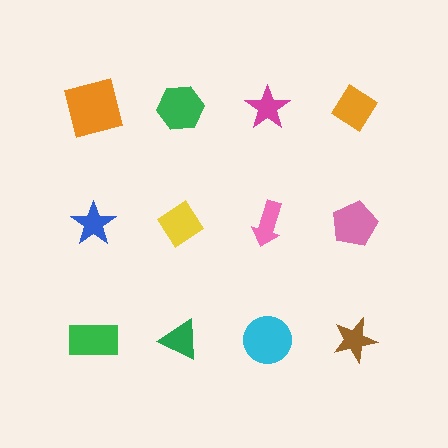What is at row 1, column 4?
An orange diamond.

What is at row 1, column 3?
A magenta star.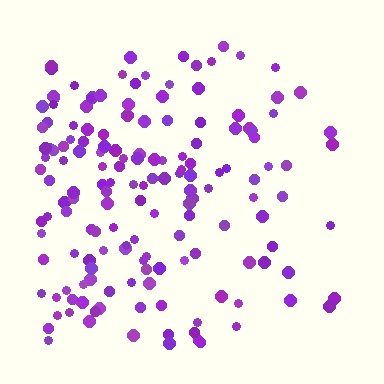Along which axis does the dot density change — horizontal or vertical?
Horizontal.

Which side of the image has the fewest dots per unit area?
The right.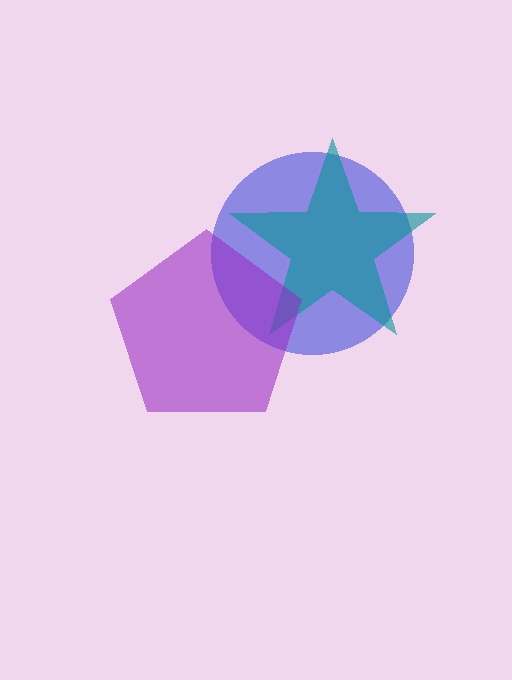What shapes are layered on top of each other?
The layered shapes are: a blue circle, a teal star, a purple pentagon.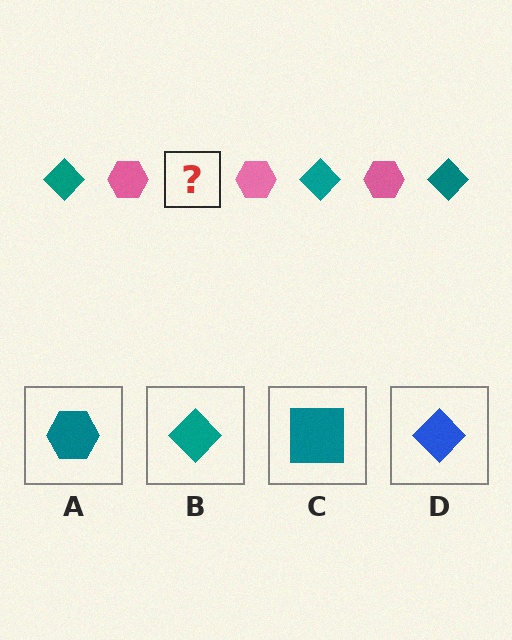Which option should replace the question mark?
Option B.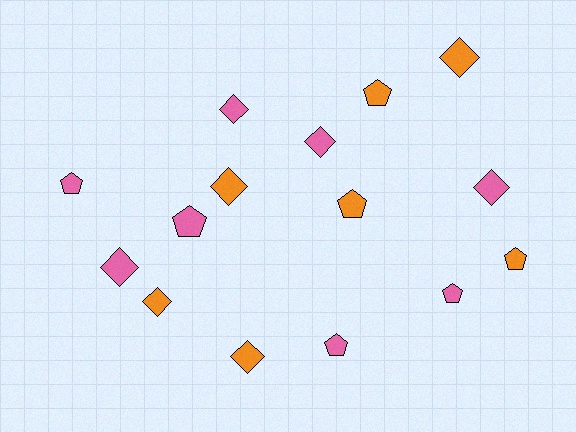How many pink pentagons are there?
There are 4 pink pentagons.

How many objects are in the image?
There are 15 objects.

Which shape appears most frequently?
Diamond, with 8 objects.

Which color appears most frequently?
Pink, with 8 objects.